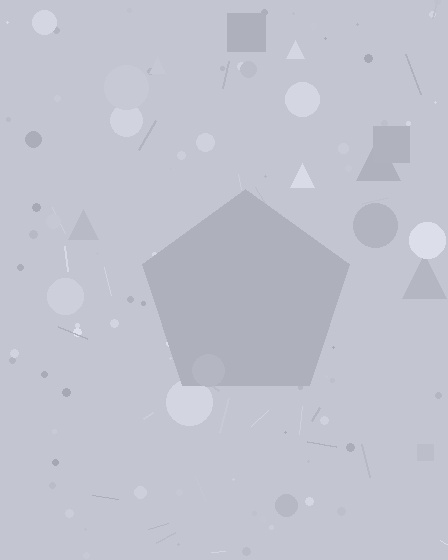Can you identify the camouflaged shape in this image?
The camouflaged shape is a pentagon.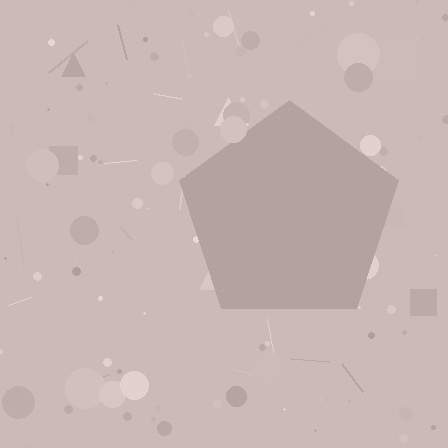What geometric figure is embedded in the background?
A pentagon is embedded in the background.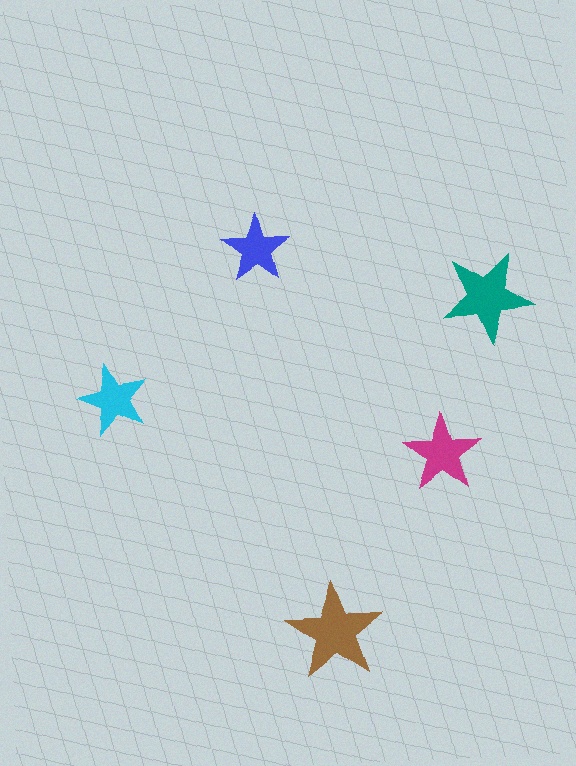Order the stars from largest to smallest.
the brown one, the teal one, the magenta one, the cyan one, the blue one.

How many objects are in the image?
There are 5 objects in the image.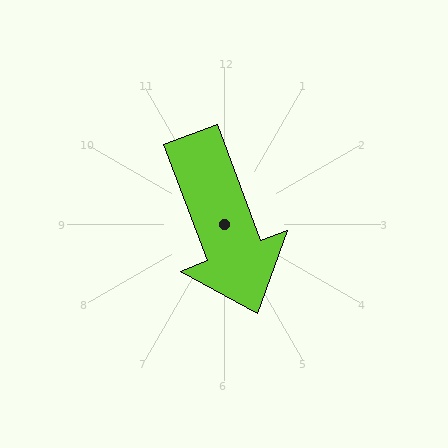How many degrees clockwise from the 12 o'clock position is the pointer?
Approximately 159 degrees.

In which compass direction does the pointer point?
South.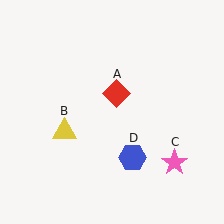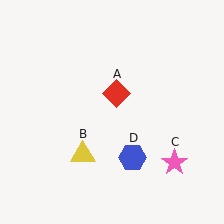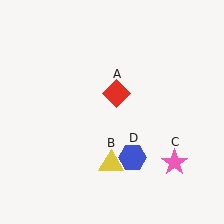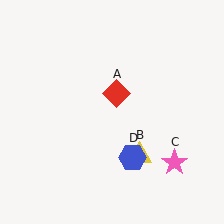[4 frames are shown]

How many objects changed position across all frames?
1 object changed position: yellow triangle (object B).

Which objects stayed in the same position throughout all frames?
Red diamond (object A) and pink star (object C) and blue hexagon (object D) remained stationary.